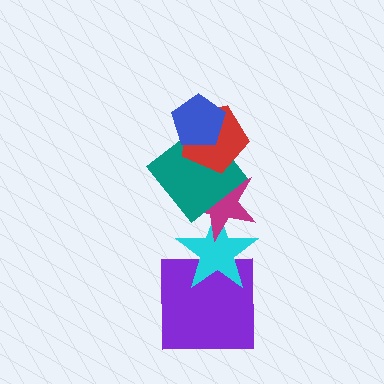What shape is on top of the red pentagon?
The blue pentagon is on top of the red pentagon.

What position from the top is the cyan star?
The cyan star is 5th from the top.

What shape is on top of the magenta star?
The teal diamond is on top of the magenta star.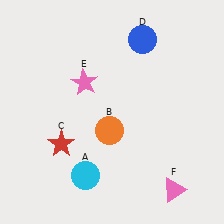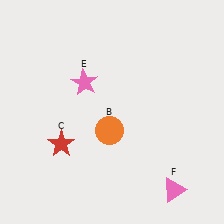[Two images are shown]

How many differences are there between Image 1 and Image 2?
There are 2 differences between the two images.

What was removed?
The blue circle (D), the cyan circle (A) were removed in Image 2.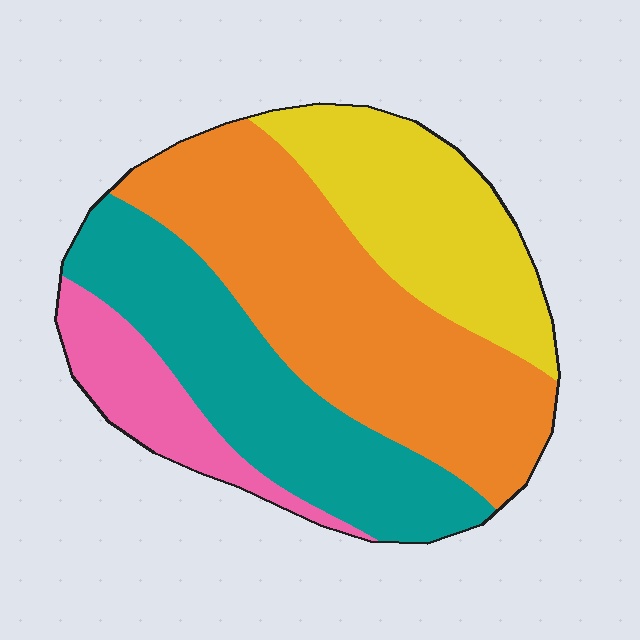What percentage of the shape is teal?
Teal covers roughly 30% of the shape.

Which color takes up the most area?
Orange, at roughly 40%.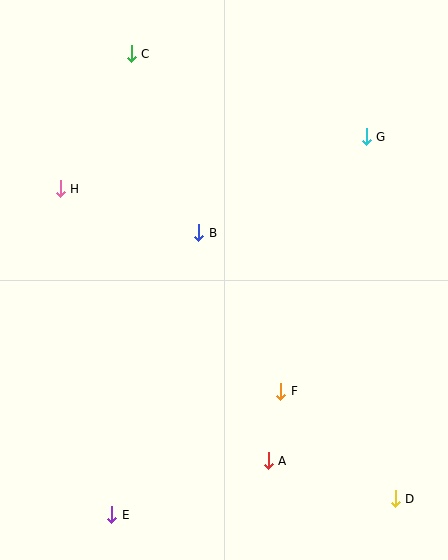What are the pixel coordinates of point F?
Point F is at (281, 391).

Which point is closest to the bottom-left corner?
Point E is closest to the bottom-left corner.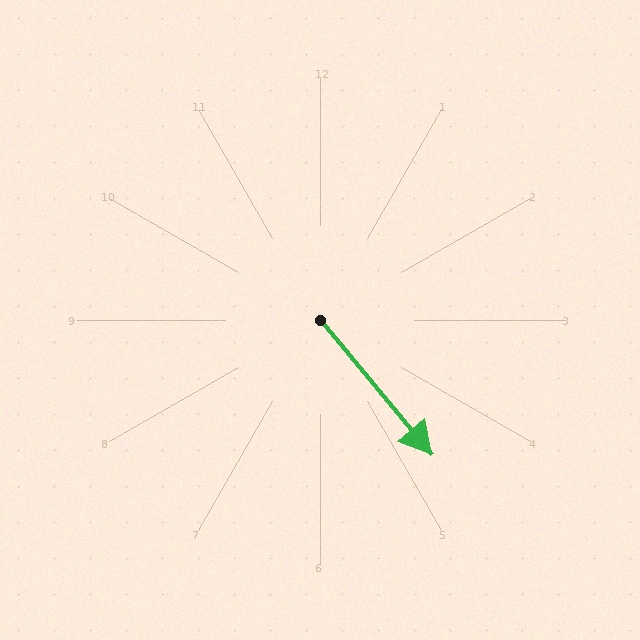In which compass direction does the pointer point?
Southeast.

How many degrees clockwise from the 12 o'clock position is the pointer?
Approximately 140 degrees.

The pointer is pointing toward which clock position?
Roughly 5 o'clock.